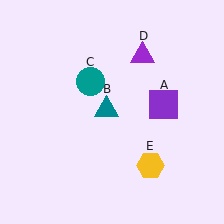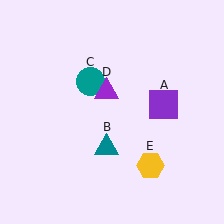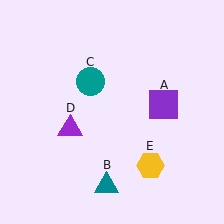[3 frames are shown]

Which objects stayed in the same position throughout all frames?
Purple square (object A) and teal circle (object C) and yellow hexagon (object E) remained stationary.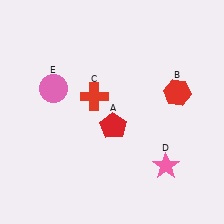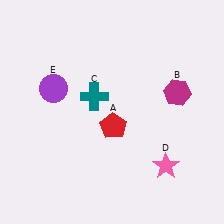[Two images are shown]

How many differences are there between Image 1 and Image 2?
There are 3 differences between the two images.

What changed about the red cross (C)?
In Image 1, C is red. In Image 2, it changed to teal.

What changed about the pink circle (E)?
In Image 1, E is pink. In Image 2, it changed to purple.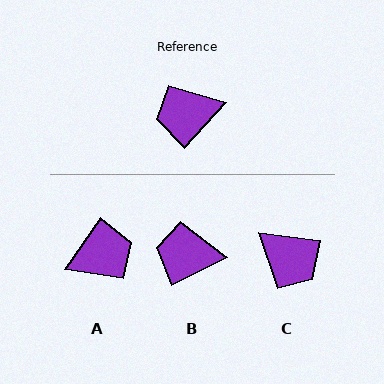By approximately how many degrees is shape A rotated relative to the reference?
Approximately 172 degrees clockwise.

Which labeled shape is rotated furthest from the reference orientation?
A, about 172 degrees away.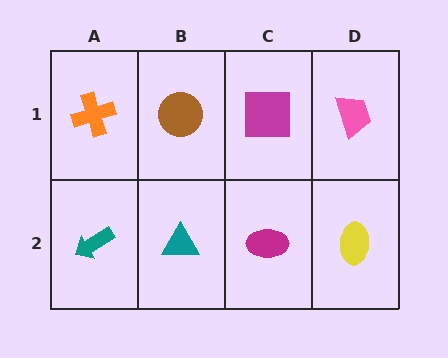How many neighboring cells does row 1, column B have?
3.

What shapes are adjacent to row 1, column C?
A magenta ellipse (row 2, column C), a brown circle (row 1, column B), a pink trapezoid (row 1, column D).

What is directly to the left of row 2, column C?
A teal triangle.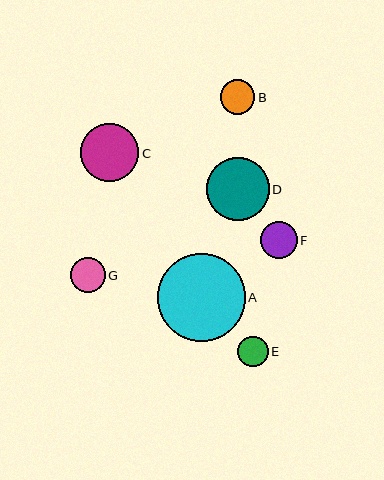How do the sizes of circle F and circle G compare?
Circle F and circle G are approximately the same size.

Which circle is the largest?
Circle A is the largest with a size of approximately 88 pixels.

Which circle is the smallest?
Circle E is the smallest with a size of approximately 30 pixels.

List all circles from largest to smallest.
From largest to smallest: A, D, C, F, G, B, E.